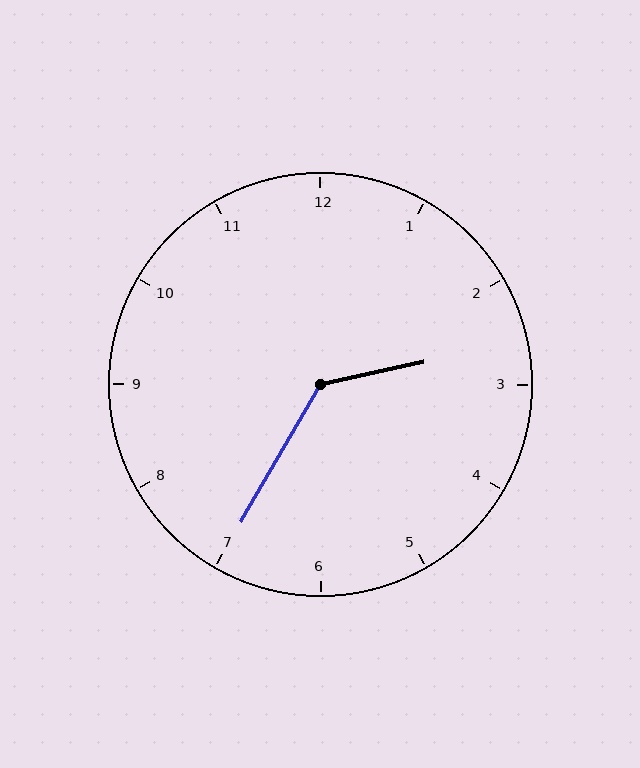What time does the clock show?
2:35.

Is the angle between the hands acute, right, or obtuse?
It is obtuse.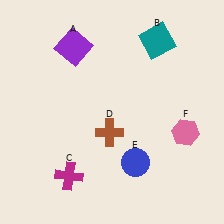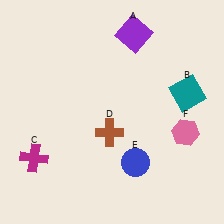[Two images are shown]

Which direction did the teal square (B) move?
The teal square (B) moved down.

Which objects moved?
The objects that moved are: the purple square (A), the teal square (B), the magenta cross (C).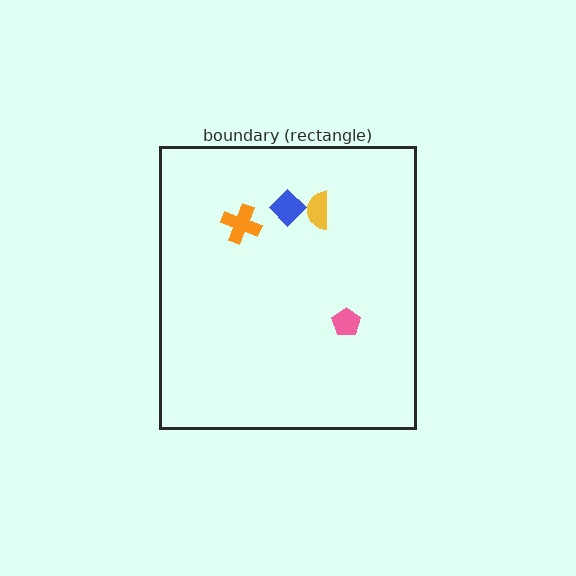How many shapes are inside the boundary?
4 inside, 0 outside.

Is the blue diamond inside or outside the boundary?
Inside.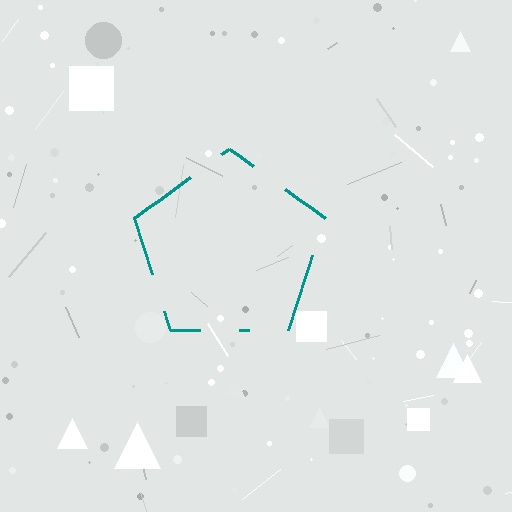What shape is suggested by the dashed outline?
The dashed outline suggests a pentagon.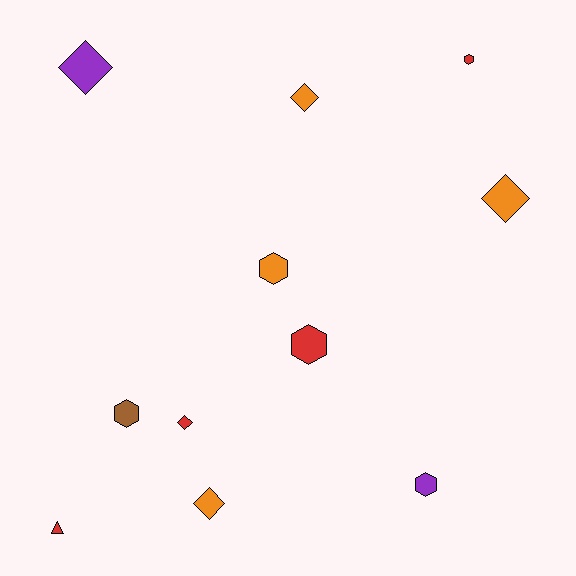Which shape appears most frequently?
Hexagon, with 5 objects.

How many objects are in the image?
There are 11 objects.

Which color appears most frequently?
Orange, with 4 objects.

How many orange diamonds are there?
There are 3 orange diamonds.